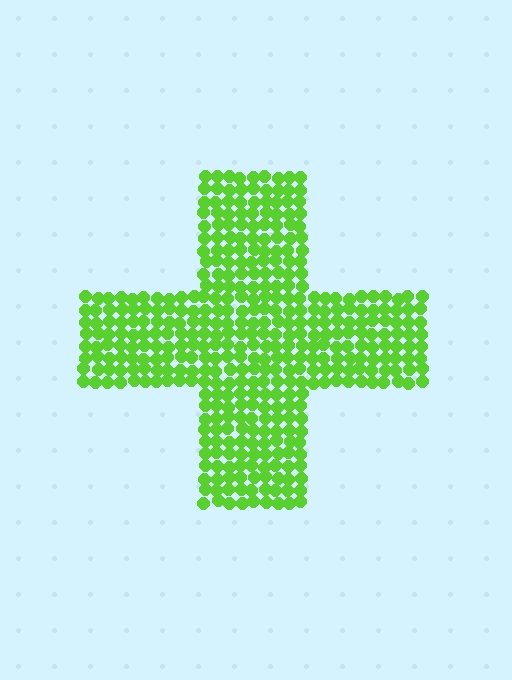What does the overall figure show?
The overall figure shows a cross.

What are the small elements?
The small elements are circles.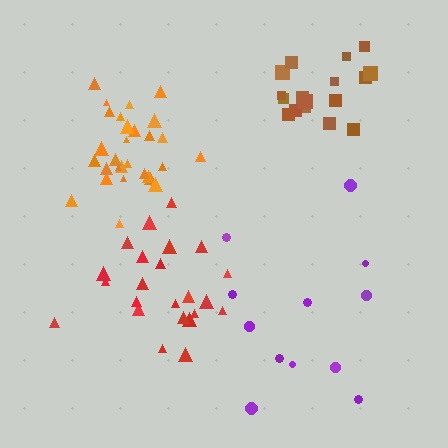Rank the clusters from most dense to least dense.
orange, brown, red, purple.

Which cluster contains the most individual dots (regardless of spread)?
Orange (30).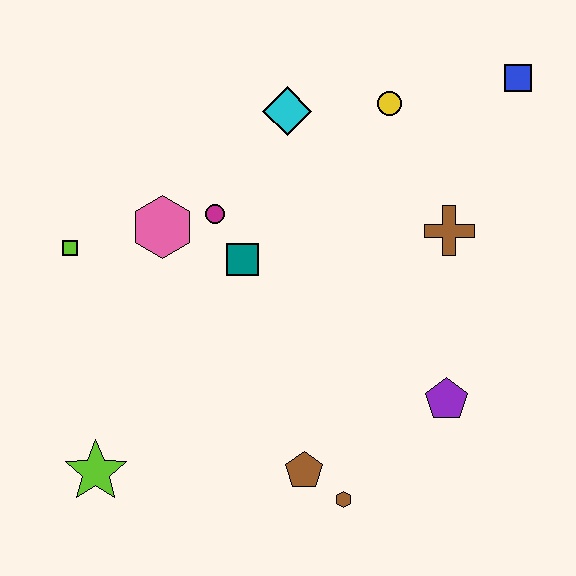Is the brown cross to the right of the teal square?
Yes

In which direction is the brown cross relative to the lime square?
The brown cross is to the right of the lime square.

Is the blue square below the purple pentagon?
No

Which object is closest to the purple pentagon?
The brown hexagon is closest to the purple pentagon.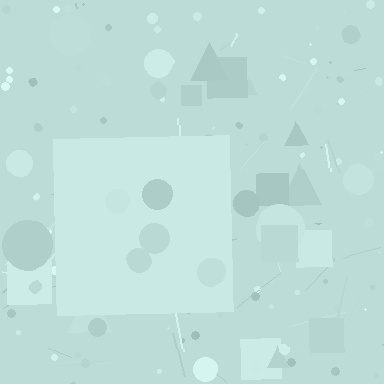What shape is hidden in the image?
A square is hidden in the image.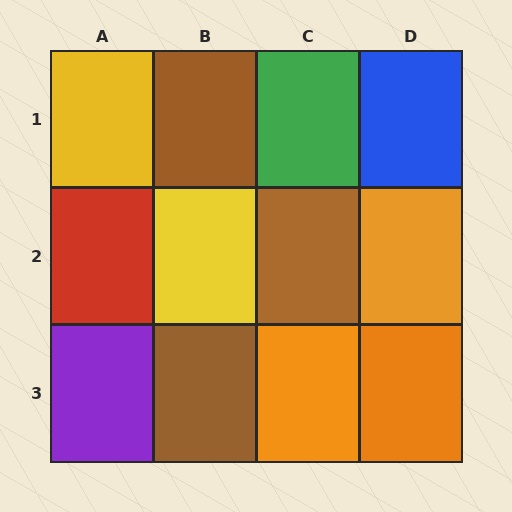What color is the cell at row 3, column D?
Orange.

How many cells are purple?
1 cell is purple.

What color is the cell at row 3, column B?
Brown.